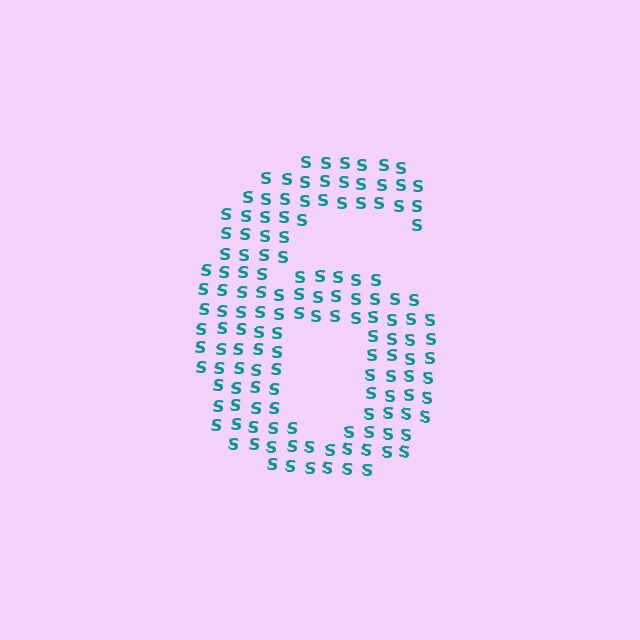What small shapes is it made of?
It is made of small letter S's.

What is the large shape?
The large shape is the digit 6.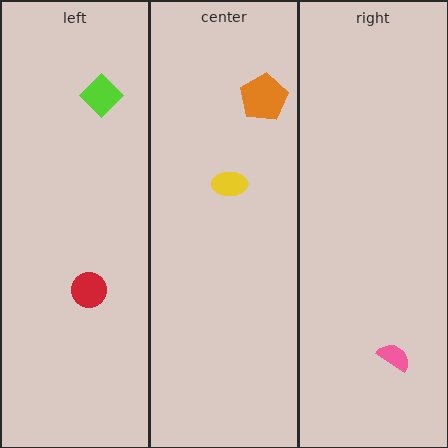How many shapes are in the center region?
2.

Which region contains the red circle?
The left region.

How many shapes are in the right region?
1.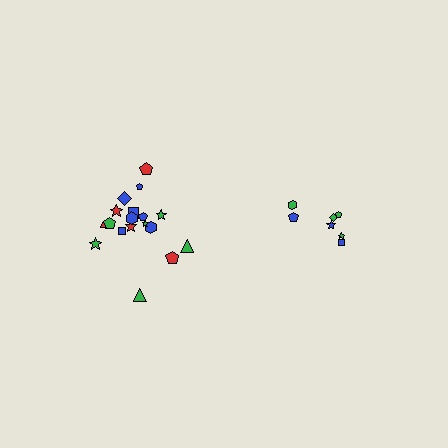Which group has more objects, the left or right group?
The left group.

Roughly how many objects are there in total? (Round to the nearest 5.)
Roughly 25 objects in total.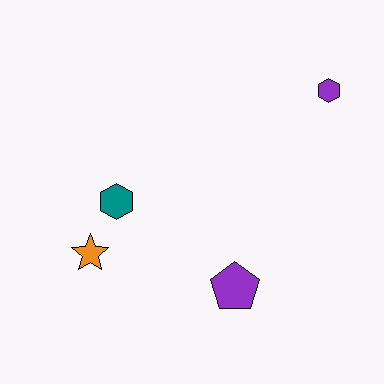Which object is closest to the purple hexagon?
The purple pentagon is closest to the purple hexagon.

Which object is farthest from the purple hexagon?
The orange star is farthest from the purple hexagon.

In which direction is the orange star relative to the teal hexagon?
The orange star is below the teal hexagon.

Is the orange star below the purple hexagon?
Yes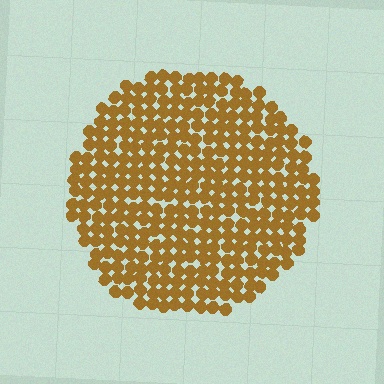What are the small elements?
The small elements are circles.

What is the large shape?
The large shape is a circle.